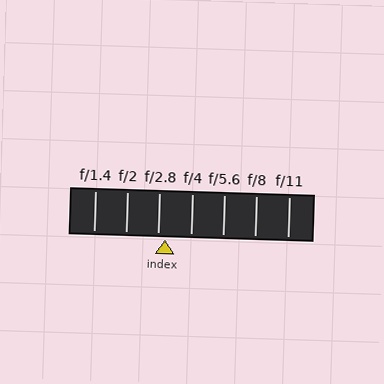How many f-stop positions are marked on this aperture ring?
There are 7 f-stop positions marked.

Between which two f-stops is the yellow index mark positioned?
The index mark is between f/2.8 and f/4.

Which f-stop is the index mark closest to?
The index mark is closest to f/2.8.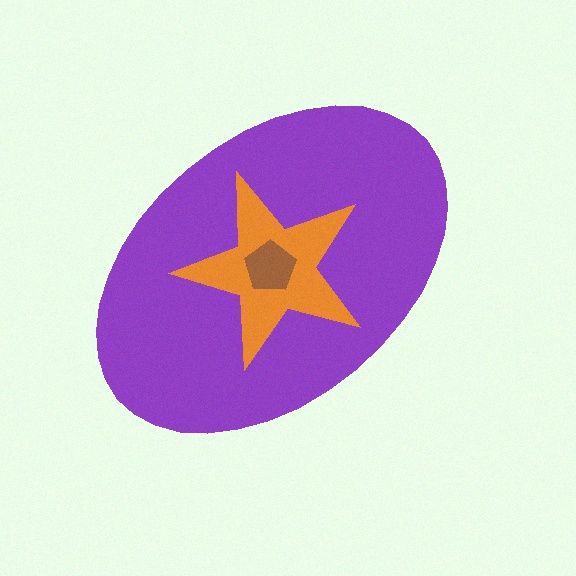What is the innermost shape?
The brown pentagon.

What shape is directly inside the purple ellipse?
The orange star.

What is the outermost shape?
The purple ellipse.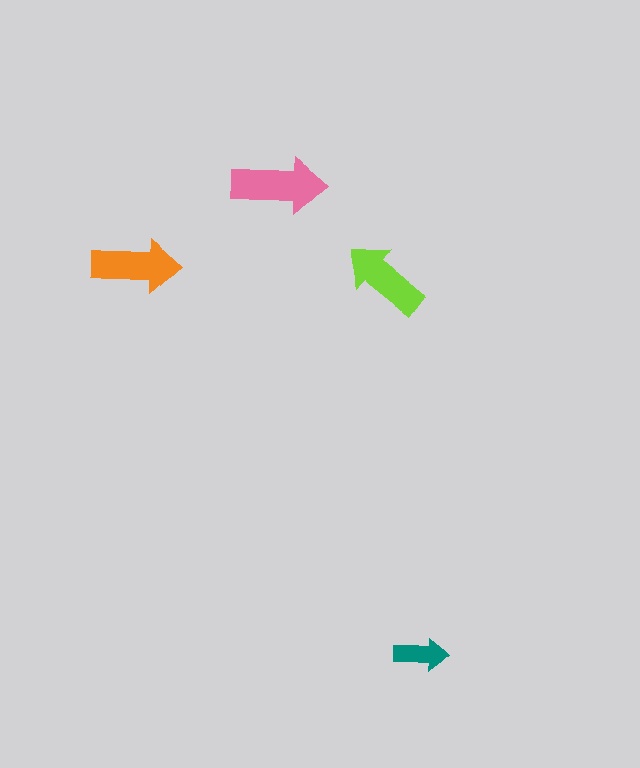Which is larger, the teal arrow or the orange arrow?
The orange one.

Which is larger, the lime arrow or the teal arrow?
The lime one.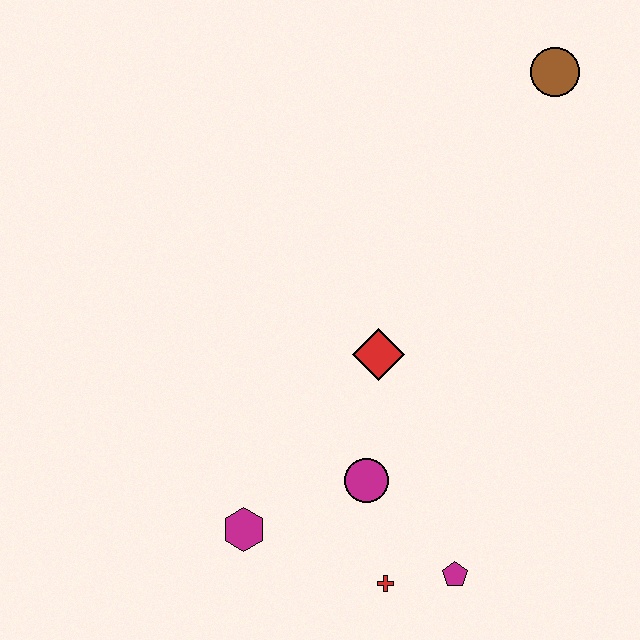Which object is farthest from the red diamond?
The brown circle is farthest from the red diamond.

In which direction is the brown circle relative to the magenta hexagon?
The brown circle is above the magenta hexagon.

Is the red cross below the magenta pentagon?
Yes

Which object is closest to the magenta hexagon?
The magenta circle is closest to the magenta hexagon.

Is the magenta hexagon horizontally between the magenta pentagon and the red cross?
No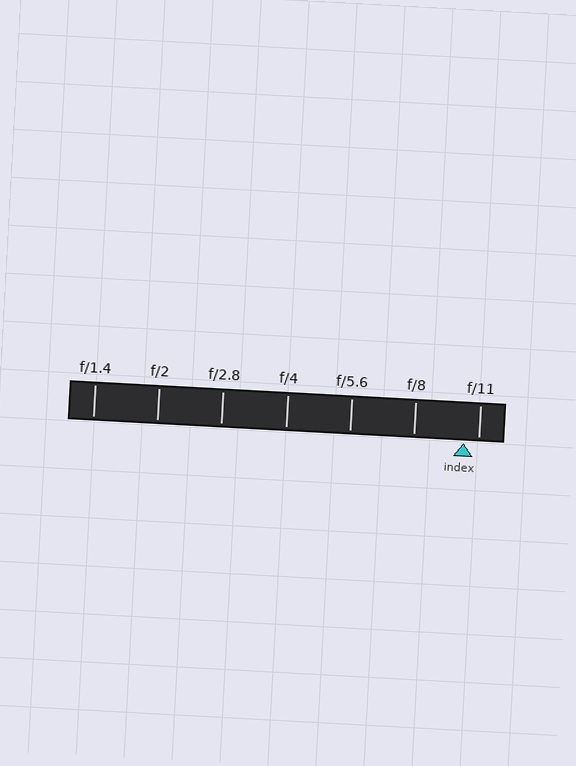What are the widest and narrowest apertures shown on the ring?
The widest aperture shown is f/1.4 and the narrowest is f/11.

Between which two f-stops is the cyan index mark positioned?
The index mark is between f/8 and f/11.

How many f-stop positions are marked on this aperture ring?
There are 7 f-stop positions marked.